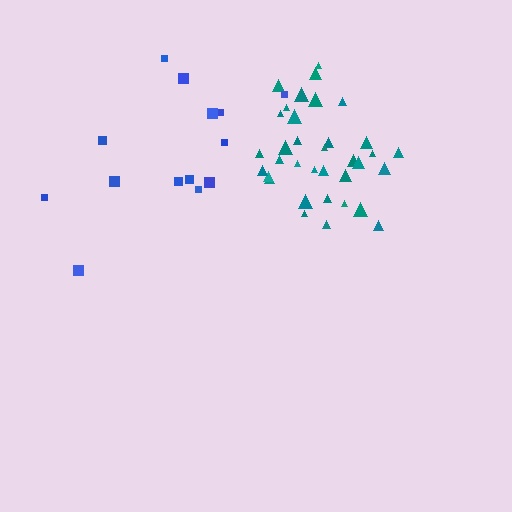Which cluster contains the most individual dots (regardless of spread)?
Teal (35).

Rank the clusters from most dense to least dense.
teal, blue.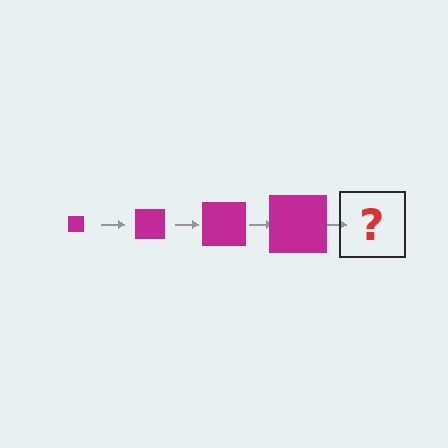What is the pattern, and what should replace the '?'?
The pattern is that the square gets progressively larger each step. The '?' should be a magenta square, larger than the previous one.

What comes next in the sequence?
The next element should be a magenta square, larger than the previous one.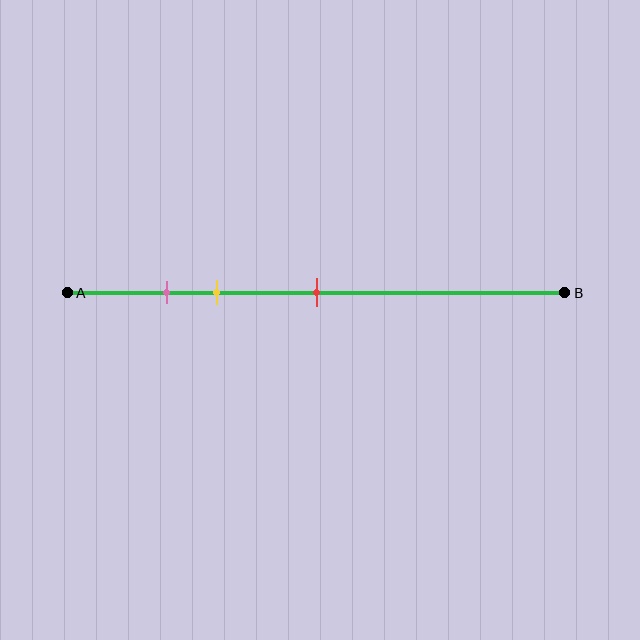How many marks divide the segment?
There are 3 marks dividing the segment.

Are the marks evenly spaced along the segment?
No, the marks are not evenly spaced.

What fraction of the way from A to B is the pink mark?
The pink mark is approximately 20% (0.2) of the way from A to B.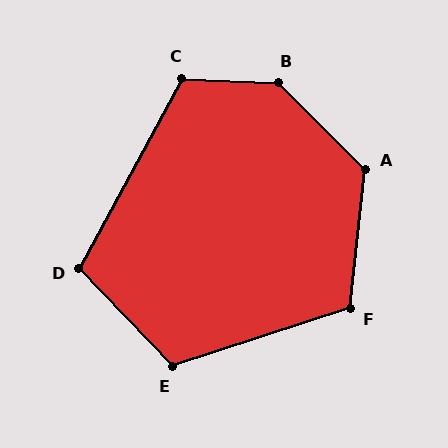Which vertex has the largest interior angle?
B, at approximately 138 degrees.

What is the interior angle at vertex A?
Approximately 129 degrees (obtuse).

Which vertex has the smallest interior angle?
D, at approximately 108 degrees.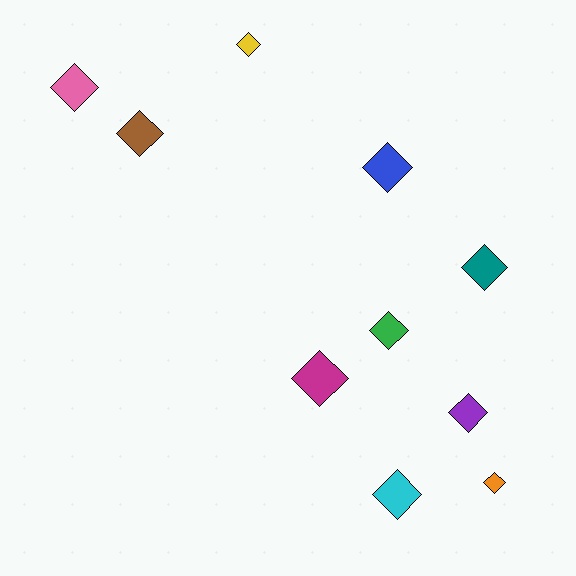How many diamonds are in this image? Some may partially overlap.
There are 10 diamonds.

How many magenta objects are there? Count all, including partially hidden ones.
There is 1 magenta object.